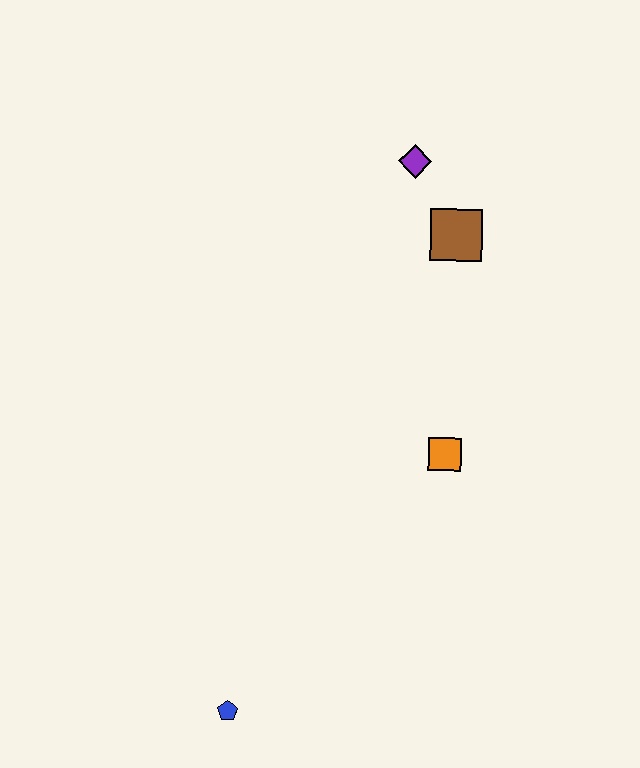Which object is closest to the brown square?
The purple diamond is closest to the brown square.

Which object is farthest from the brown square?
The blue pentagon is farthest from the brown square.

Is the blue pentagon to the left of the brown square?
Yes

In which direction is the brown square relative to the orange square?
The brown square is above the orange square.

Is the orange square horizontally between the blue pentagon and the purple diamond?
No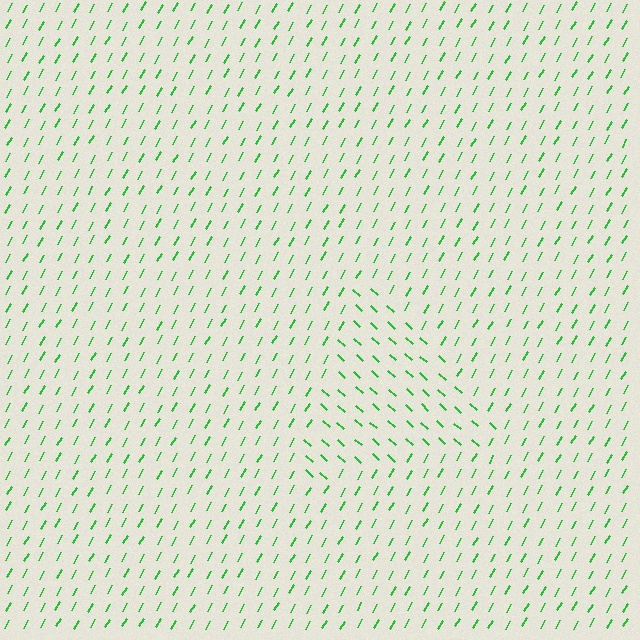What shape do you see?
I see a triangle.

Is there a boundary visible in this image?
Yes, there is a texture boundary formed by a change in line orientation.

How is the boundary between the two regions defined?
The boundary is defined purely by a change in line orientation (approximately 76 degrees difference). All lines are the same color and thickness.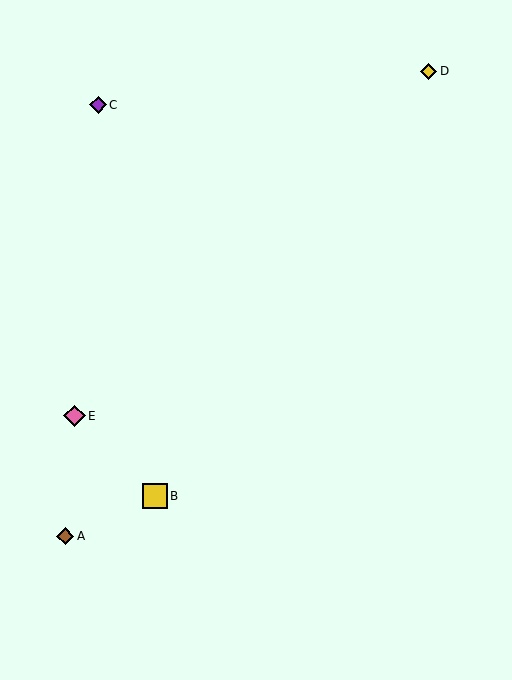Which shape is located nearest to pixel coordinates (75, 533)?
The brown diamond (labeled A) at (65, 536) is nearest to that location.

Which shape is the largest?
The yellow square (labeled B) is the largest.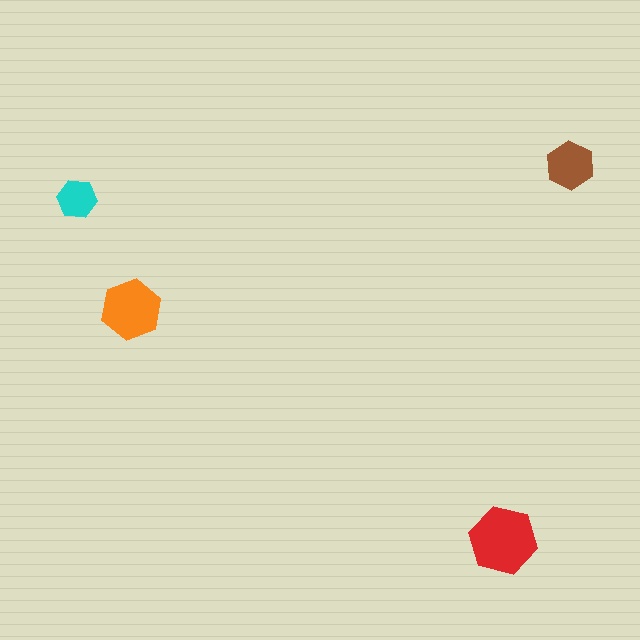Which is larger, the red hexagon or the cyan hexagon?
The red one.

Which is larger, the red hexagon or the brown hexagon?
The red one.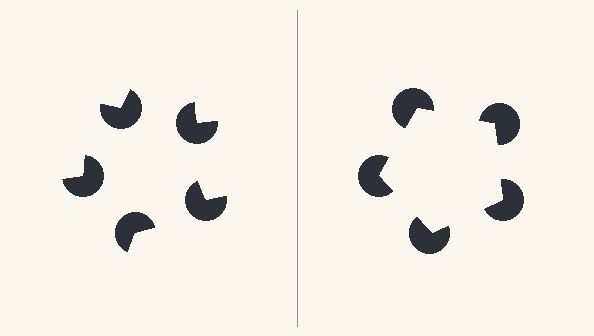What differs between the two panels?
The pac-man discs are positioned identically on both sides; only the wedge orientations differ. On the right they align to a pentagon; on the left they are misaligned.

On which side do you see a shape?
An illusory pentagon appears on the right side. On the left side the wedge cuts are rotated, so no coherent shape forms.